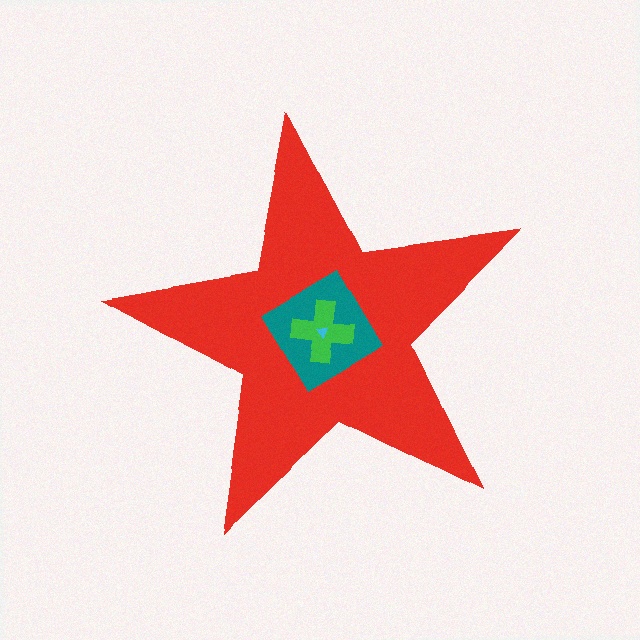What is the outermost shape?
The red star.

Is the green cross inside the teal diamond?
Yes.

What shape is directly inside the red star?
The teal diamond.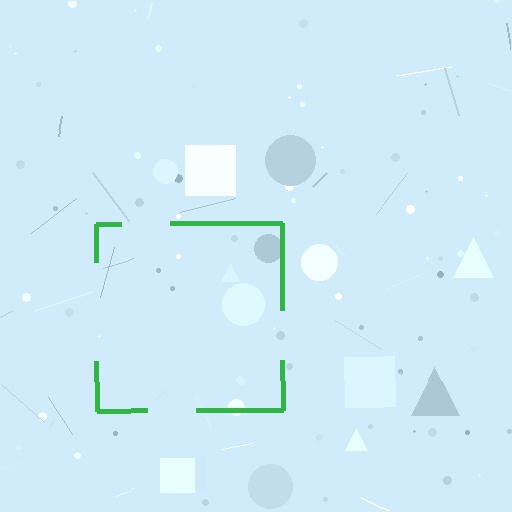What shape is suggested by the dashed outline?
The dashed outline suggests a square.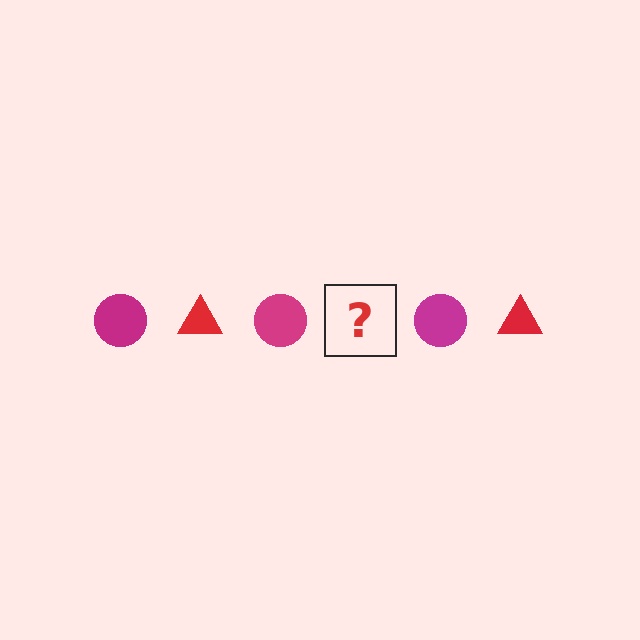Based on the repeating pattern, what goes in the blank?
The blank should be a red triangle.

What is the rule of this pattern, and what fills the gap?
The rule is that the pattern alternates between magenta circle and red triangle. The gap should be filled with a red triangle.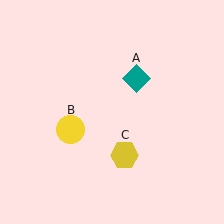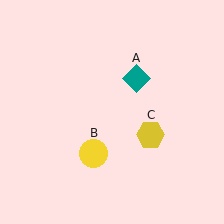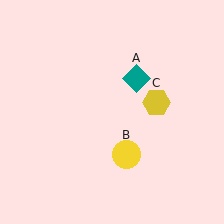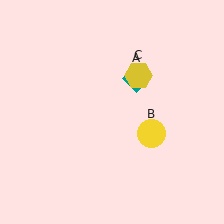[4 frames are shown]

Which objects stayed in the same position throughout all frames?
Teal diamond (object A) remained stationary.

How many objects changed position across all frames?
2 objects changed position: yellow circle (object B), yellow hexagon (object C).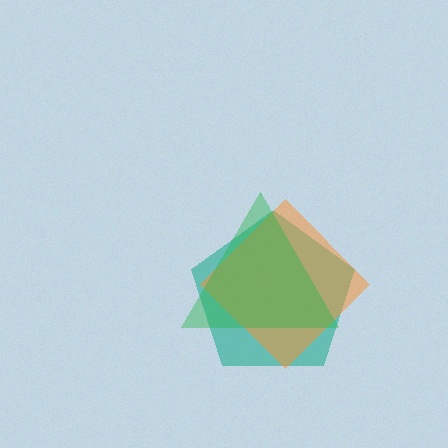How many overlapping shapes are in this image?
There are 3 overlapping shapes in the image.